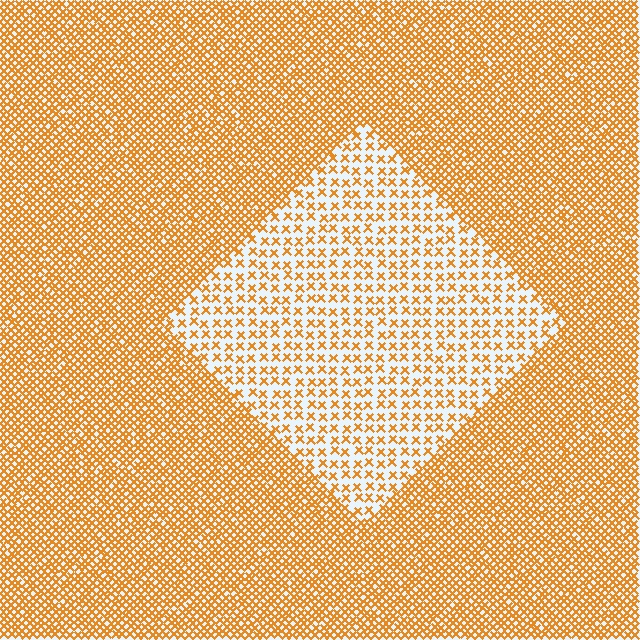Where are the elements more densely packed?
The elements are more densely packed outside the diamond boundary.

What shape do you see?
I see a diamond.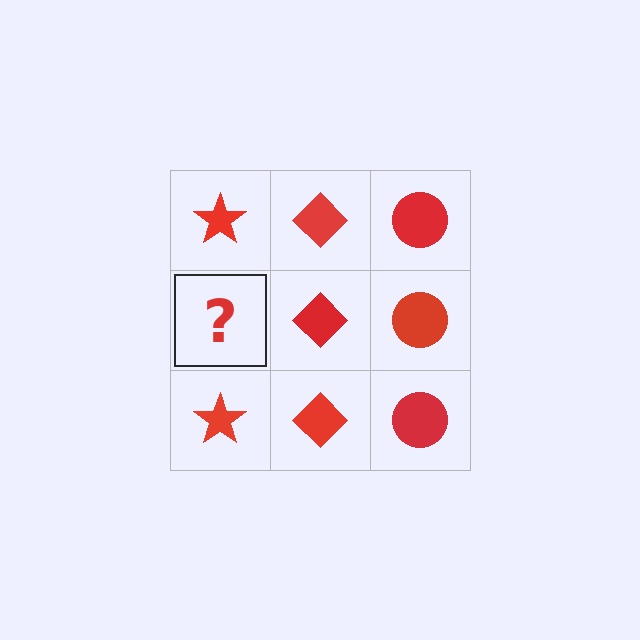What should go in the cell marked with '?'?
The missing cell should contain a red star.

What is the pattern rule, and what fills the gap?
The rule is that each column has a consistent shape. The gap should be filled with a red star.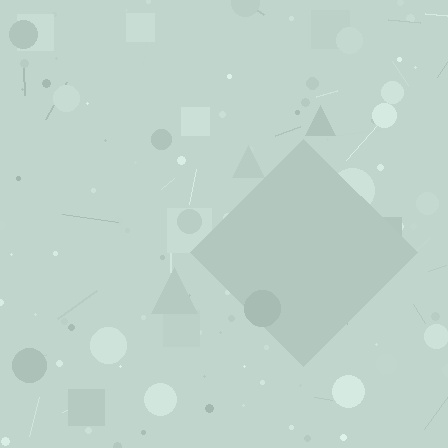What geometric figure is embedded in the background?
A diamond is embedded in the background.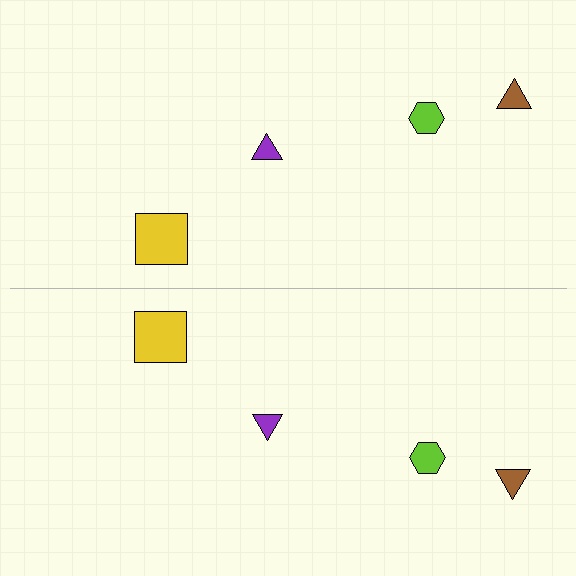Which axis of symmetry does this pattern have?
The pattern has a horizontal axis of symmetry running through the center of the image.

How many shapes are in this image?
There are 8 shapes in this image.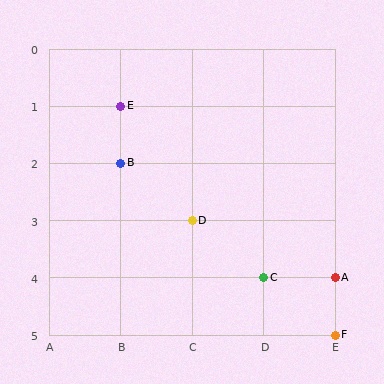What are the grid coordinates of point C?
Point C is at grid coordinates (D, 4).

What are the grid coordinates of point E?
Point E is at grid coordinates (B, 1).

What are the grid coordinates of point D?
Point D is at grid coordinates (C, 3).